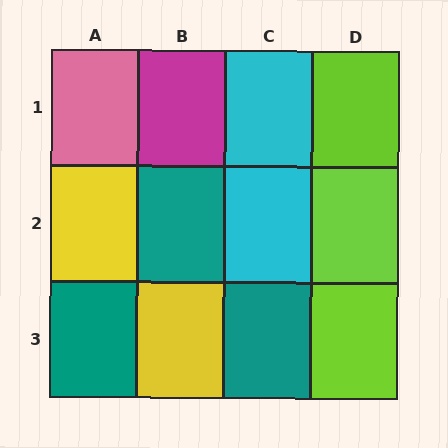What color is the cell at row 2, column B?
Teal.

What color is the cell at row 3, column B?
Yellow.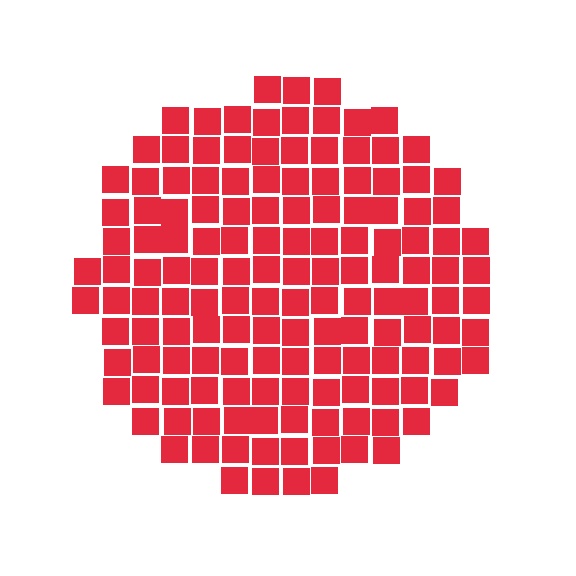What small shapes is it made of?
It is made of small squares.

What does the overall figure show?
The overall figure shows a circle.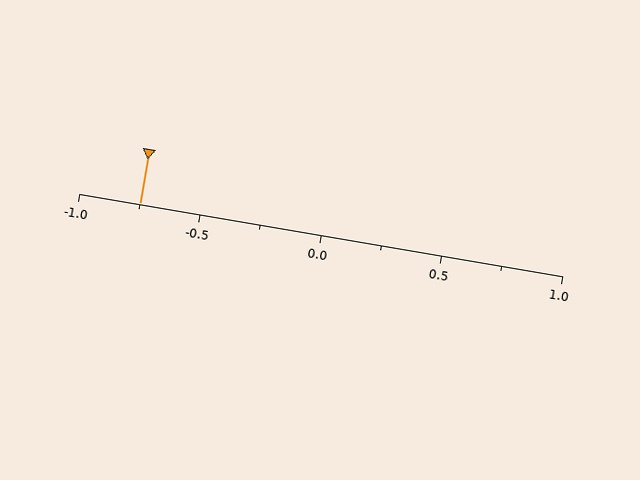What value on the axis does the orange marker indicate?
The marker indicates approximately -0.75.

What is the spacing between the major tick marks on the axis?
The major ticks are spaced 0.5 apart.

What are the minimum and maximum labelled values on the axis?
The axis runs from -1.0 to 1.0.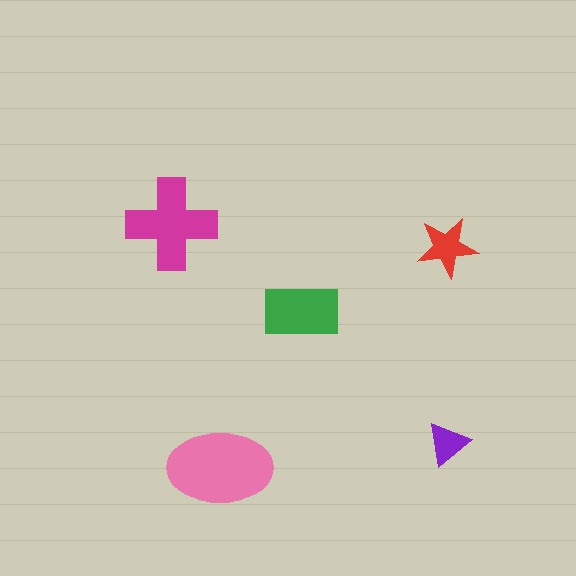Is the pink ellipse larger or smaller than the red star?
Larger.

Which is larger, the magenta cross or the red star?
The magenta cross.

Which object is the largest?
The pink ellipse.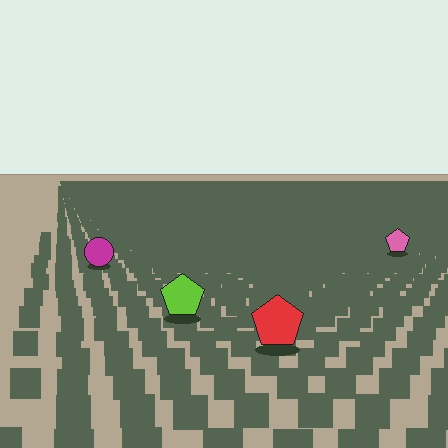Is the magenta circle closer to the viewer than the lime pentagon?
No. The lime pentagon is closer — you can tell from the texture gradient: the ground texture is coarser near it.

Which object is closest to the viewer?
The red pentagon is closest. The texture marks near it are larger and more spread out.